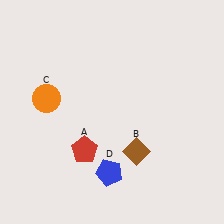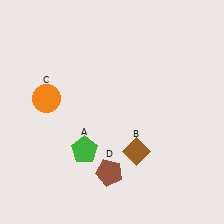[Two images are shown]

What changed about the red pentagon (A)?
In Image 1, A is red. In Image 2, it changed to green.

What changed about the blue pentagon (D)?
In Image 1, D is blue. In Image 2, it changed to brown.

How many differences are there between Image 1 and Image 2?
There are 2 differences between the two images.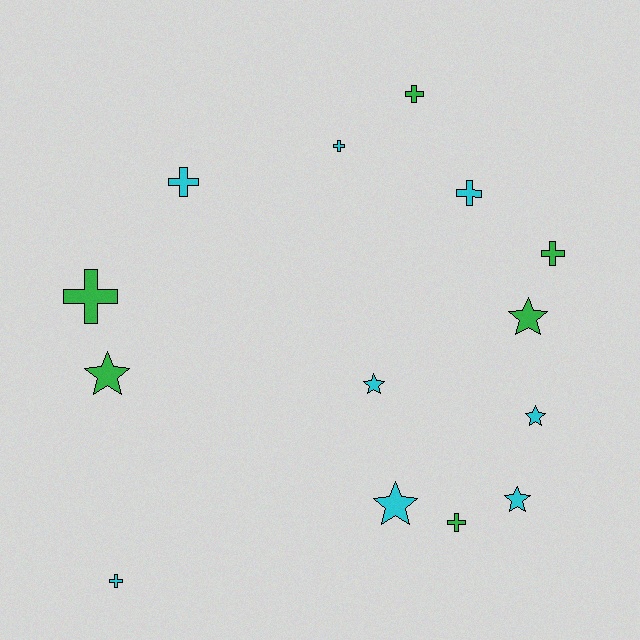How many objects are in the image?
There are 14 objects.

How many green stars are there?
There are 2 green stars.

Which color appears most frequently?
Cyan, with 8 objects.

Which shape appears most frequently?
Cross, with 8 objects.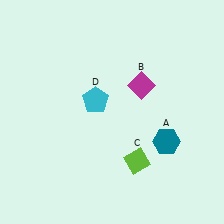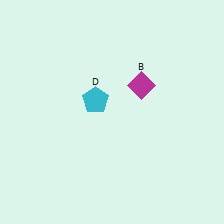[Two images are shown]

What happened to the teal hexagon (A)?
The teal hexagon (A) was removed in Image 2. It was in the bottom-right area of Image 1.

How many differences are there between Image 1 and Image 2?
There are 2 differences between the two images.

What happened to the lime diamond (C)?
The lime diamond (C) was removed in Image 2. It was in the bottom-right area of Image 1.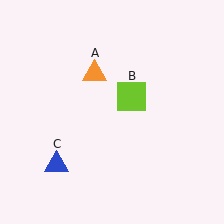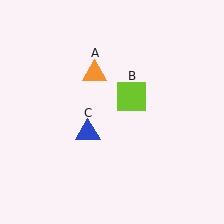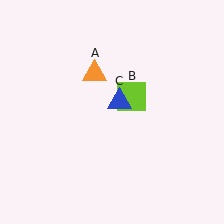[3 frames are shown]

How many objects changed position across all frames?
1 object changed position: blue triangle (object C).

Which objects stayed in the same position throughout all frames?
Orange triangle (object A) and lime square (object B) remained stationary.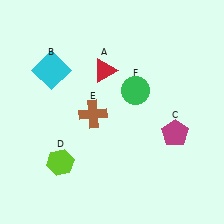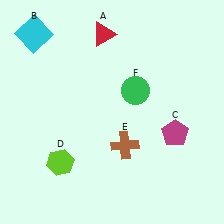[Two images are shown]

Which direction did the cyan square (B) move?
The cyan square (B) moved up.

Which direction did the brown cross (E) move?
The brown cross (E) moved right.